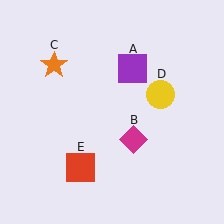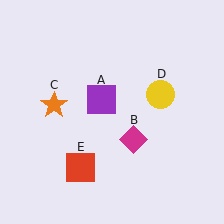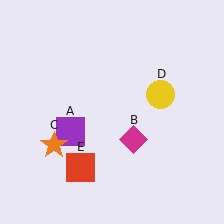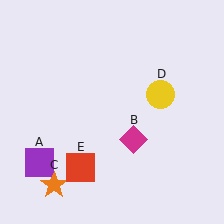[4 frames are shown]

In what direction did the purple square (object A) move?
The purple square (object A) moved down and to the left.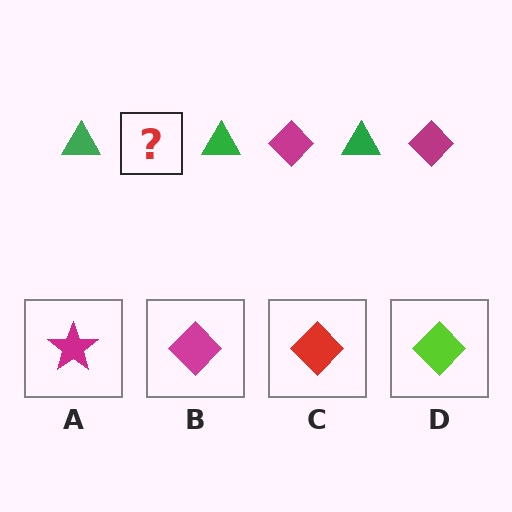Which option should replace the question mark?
Option B.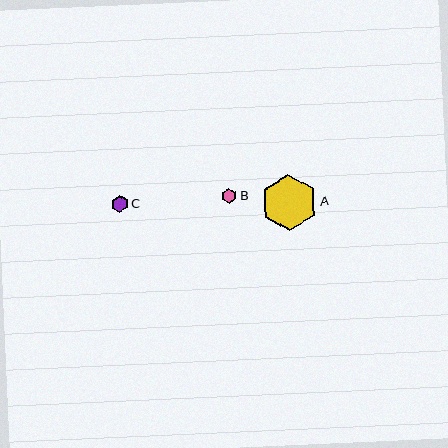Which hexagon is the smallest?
Hexagon B is the smallest with a size of approximately 15 pixels.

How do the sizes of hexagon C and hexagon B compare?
Hexagon C and hexagon B are approximately the same size.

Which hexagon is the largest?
Hexagon A is the largest with a size of approximately 56 pixels.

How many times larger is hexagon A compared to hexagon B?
Hexagon A is approximately 3.7 times the size of hexagon B.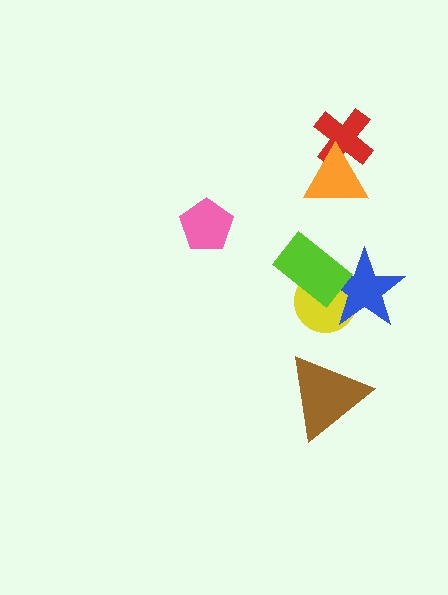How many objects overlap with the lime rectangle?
2 objects overlap with the lime rectangle.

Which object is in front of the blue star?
The lime rectangle is in front of the blue star.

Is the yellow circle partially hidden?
Yes, it is partially covered by another shape.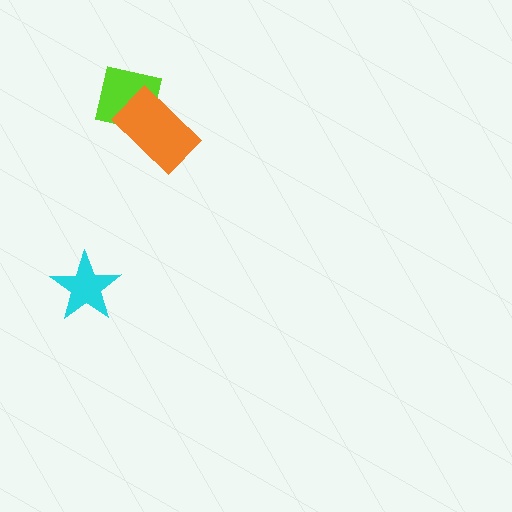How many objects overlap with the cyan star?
0 objects overlap with the cyan star.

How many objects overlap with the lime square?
1 object overlaps with the lime square.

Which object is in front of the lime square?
The orange rectangle is in front of the lime square.